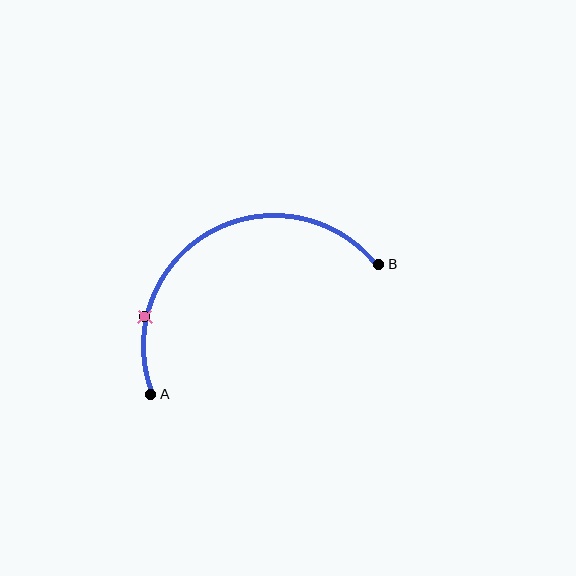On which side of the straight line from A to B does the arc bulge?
The arc bulges above the straight line connecting A and B.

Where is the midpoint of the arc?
The arc midpoint is the point on the curve farthest from the straight line joining A and B. It sits above that line.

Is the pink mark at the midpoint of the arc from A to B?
No. The pink mark lies on the arc but is closer to endpoint A. The arc midpoint would be at the point on the curve equidistant along the arc from both A and B.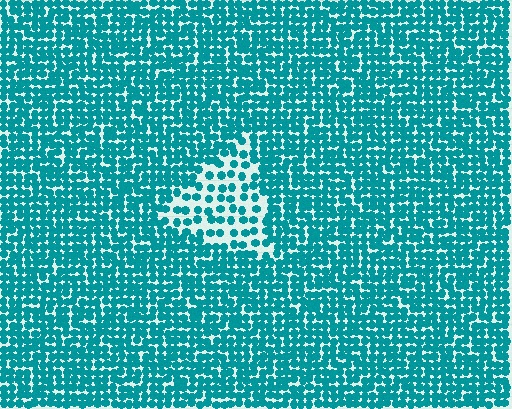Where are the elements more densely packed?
The elements are more densely packed outside the triangle boundary.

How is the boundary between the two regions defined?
The boundary is defined by a change in element density (approximately 2.1x ratio). All elements are the same color, size, and shape.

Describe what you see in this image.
The image contains small teal elements arranged at two different densities. A triangle-shaped region is visible where the elements are less densely packed than the surrounding area.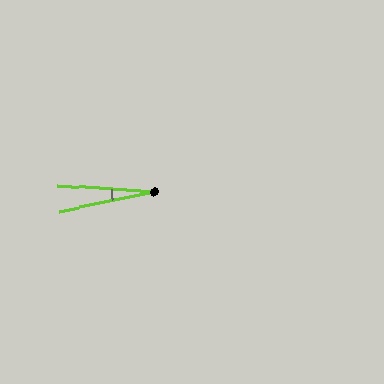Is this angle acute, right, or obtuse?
It is acute.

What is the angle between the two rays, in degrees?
Approximately 15 degrees.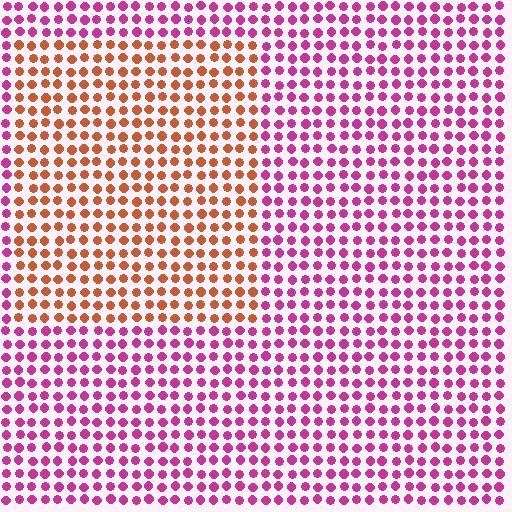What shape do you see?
I see a rectangle.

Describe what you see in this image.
The image is filled with small magenta elements in a uniform arrangement. A rectangle-shaped region is visible where the elements are tinted to a slightly different hue, forming a subtle color boundary.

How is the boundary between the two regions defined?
The boundary is defined purely by a slight shift in hue (about 58 degrees). Spacing, size, and orientation are identical on both sides.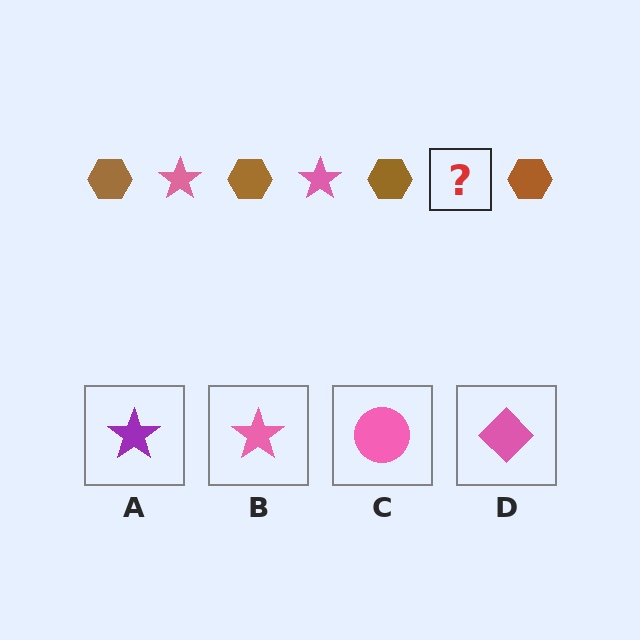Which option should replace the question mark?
Option B.